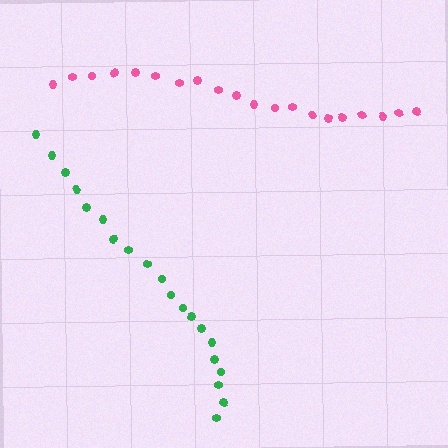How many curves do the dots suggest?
There are 2 distinct paths.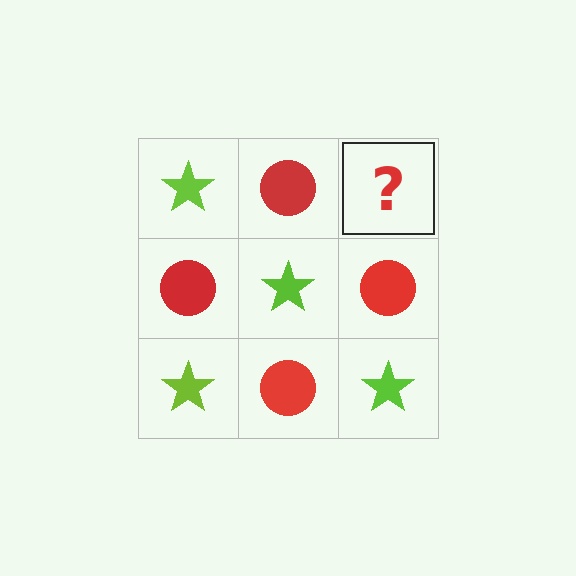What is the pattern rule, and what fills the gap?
The rule is that it alternates lime star and red circle in a checkerboard pattern. The gap should be filled with a lime star.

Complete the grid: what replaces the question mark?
The question mark should be replaced with a lime star.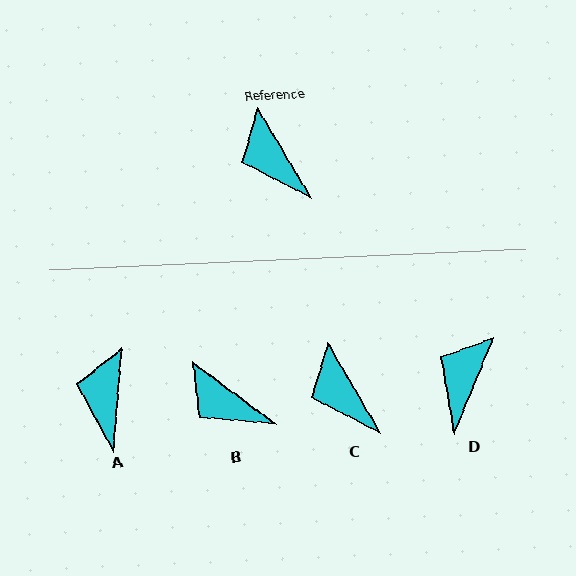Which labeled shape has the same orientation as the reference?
C.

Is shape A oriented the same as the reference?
No, it is off by about 35 degrees.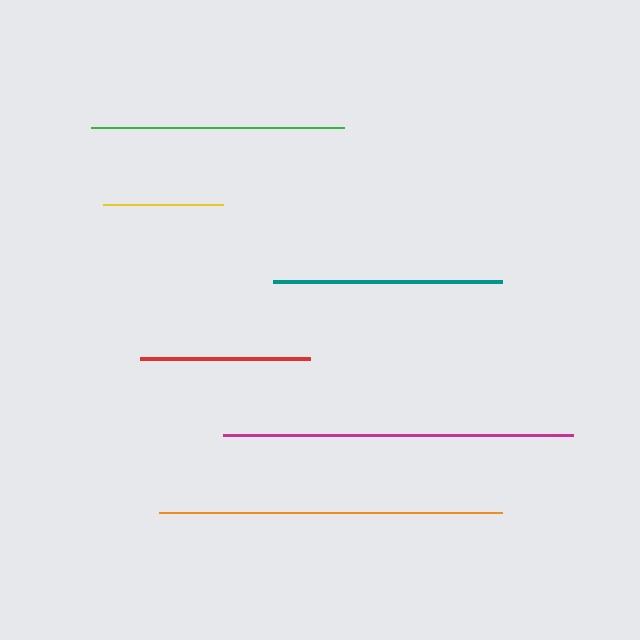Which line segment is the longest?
The magenta line is the longest at approximately 350 pixels.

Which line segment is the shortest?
The yellow line is the shortest at approximately 120 pixels.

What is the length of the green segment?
The green segment is approximately 253 pixels long.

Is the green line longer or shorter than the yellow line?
The green line is longer than the yellow line.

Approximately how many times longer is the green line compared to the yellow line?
The green line is approximately 2.1 times the length of the yellow line.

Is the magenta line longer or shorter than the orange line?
The magenta line is longer than the orange line.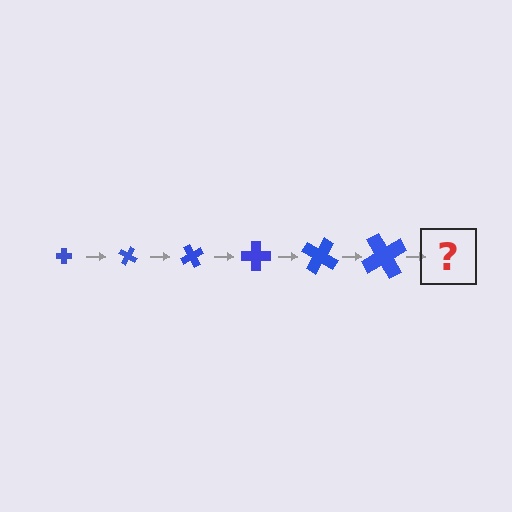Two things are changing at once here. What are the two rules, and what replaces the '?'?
The two rules are that the cross grows larger each step and it rotates 30 degrees each step. The '?' should be a cross, larger than the previous one and rotated 180 degrees from the start.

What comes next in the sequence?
The next element should be a cross, larger than the previous one and rotated 180 degrees from the start.